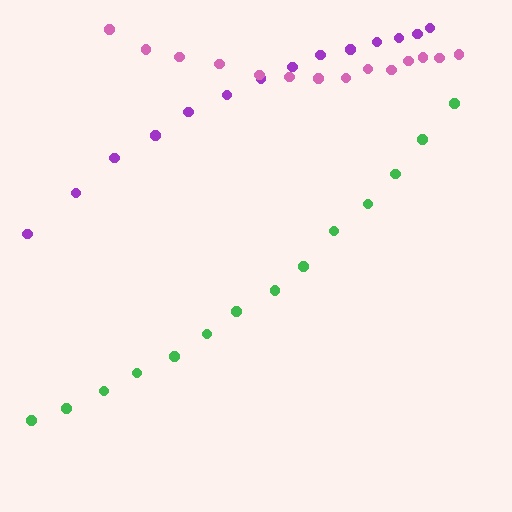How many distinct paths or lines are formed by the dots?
There are 3 distinct paths.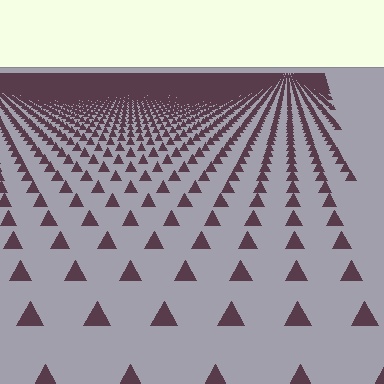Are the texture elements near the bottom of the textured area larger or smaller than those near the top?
Larger. Near the bottom, elements are closer to the viewer and appear at a bigger on-screen size.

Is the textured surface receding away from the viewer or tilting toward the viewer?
The surface is receding away from the viewer. Texture elements get smaller and denser toward the top.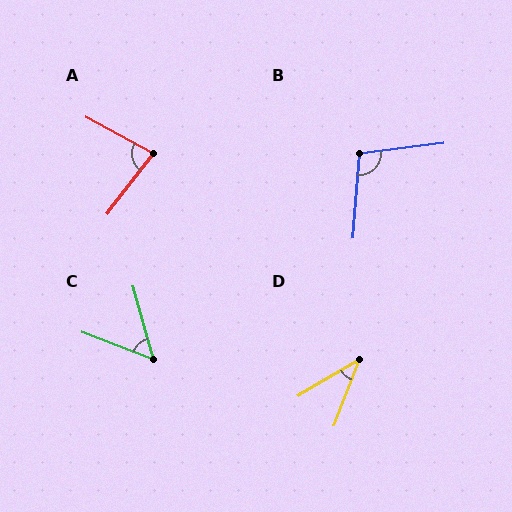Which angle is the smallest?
D, at approximately 38 degrees.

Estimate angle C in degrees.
Approximately 53 degrees.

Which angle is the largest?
B, at approximately 101 degrees.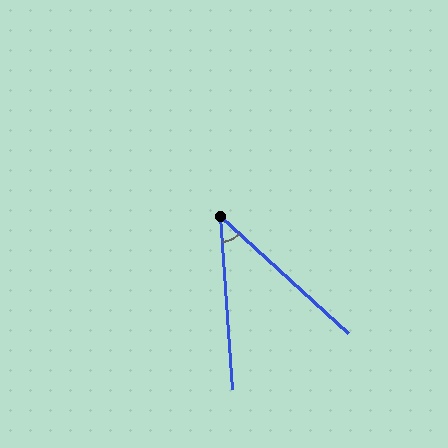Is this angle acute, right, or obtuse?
It is acute.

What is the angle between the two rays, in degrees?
Approximately 43 degrees.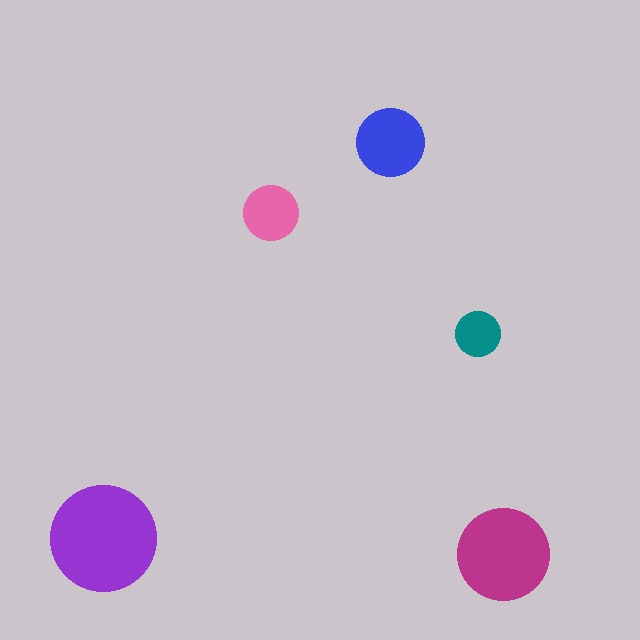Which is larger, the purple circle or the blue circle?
The purple one.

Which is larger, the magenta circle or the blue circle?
The magenta one.